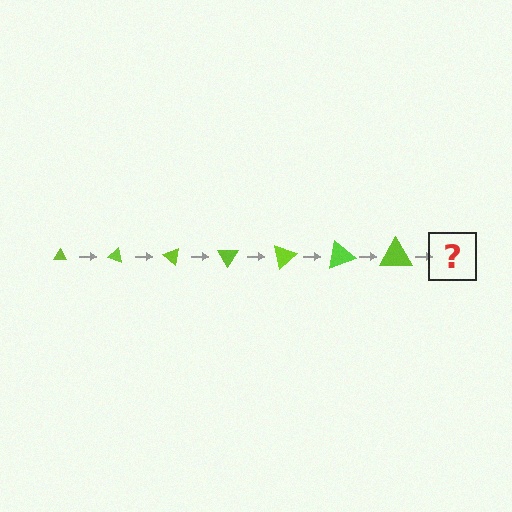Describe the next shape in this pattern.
It should be a triangle, larger than the previous one and rotated 140 degrees from the start.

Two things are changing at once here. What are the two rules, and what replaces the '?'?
The two rules are that the triangle grows larger each step and it rotates 20 degrees each step. The '?' should be a triangle, larger than the previous one and rotated 140 degrees from the start.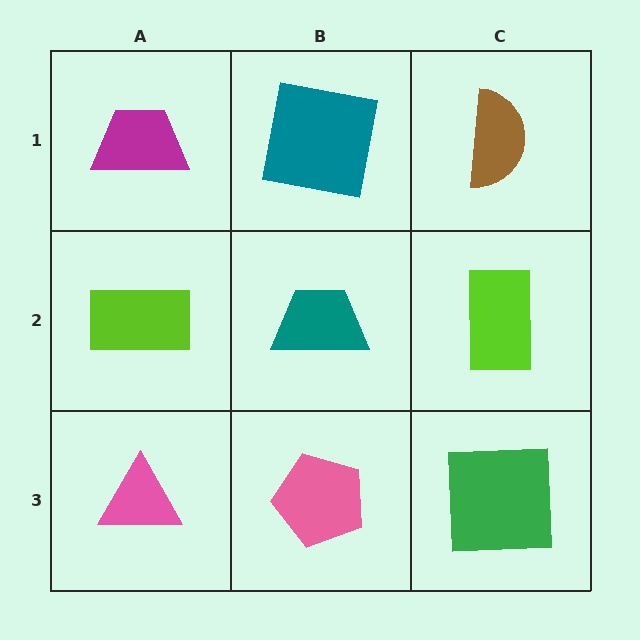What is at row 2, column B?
A teal trapezoid.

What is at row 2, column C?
A lime rectangle.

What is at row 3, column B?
A pink pentagon.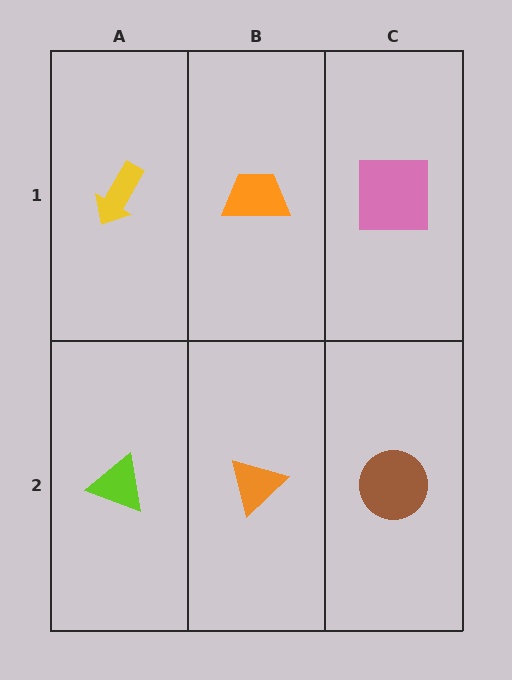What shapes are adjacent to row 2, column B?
An orange trapezoid (row 1, column B), a lime triangle (row 2, column A), a brown circle (row 2, column C).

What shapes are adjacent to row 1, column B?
An orange triangle (row 2, column B), a yellow arrow (row 1, column A), a pink square (row 1, column C).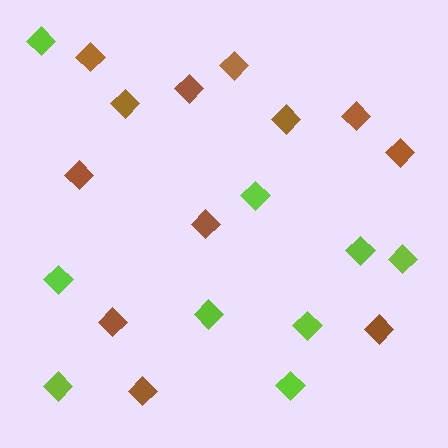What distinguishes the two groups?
There are 2 groups: one group of lime diamonds (9) and one group of brown diamonds (12).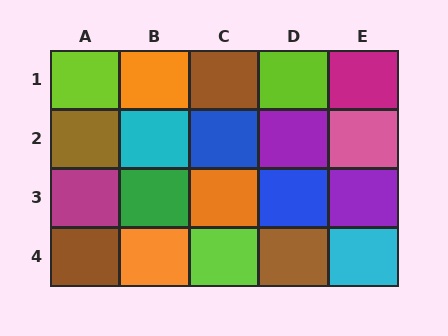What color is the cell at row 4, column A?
Brown.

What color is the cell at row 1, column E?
Magenta.